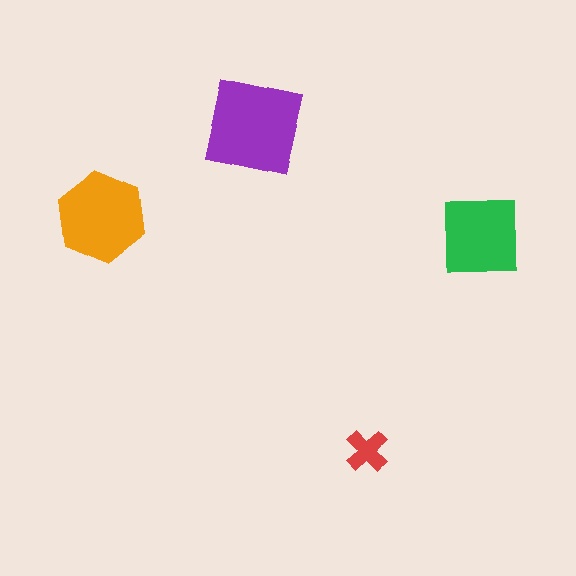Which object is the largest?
The purple square.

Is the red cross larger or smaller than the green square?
Smaller.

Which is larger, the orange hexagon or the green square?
The orange hexagon.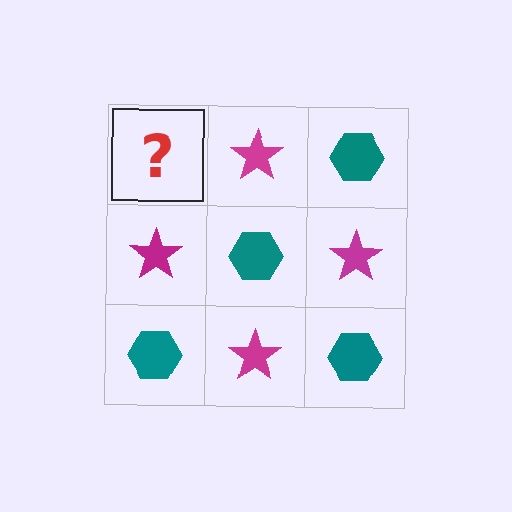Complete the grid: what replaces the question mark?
The question mark should be replaced with a teal hexagon.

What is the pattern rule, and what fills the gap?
The rule is that it alternates teal hexagon and magenta star in a checkerboard pattern. The gap should be filled with a teal hexagon.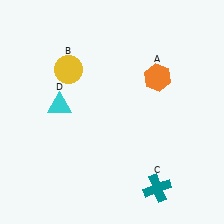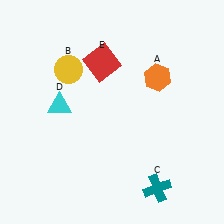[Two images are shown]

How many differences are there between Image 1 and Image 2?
There is 1 difference between the two images.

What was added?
A red square (E) was added in Image 2.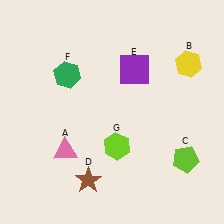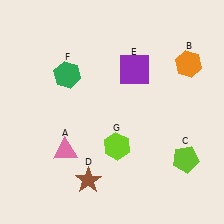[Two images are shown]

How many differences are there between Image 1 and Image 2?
There is 1 difference between the two images.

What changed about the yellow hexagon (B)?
In Image 1, B is yellow. In Image 2, it changed to orange.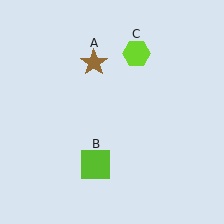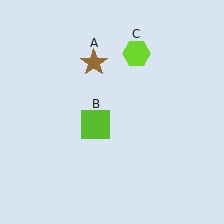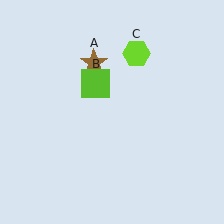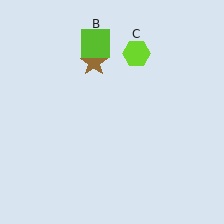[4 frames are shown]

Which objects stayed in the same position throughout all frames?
Brown star (object A) and lime hexagon (object C) remained stationary.